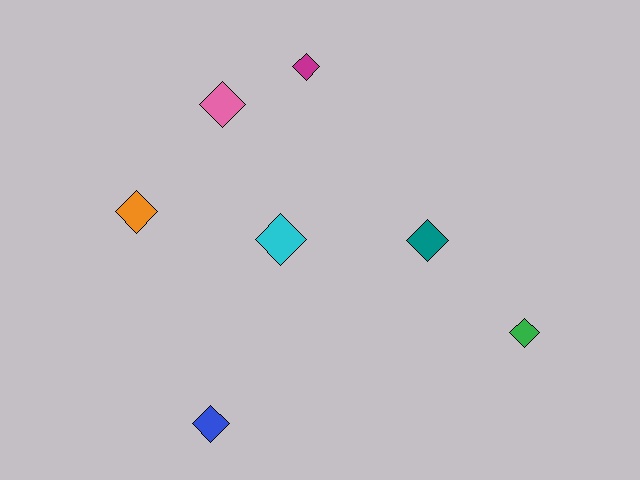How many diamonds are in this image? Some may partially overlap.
There are 7 diamonds.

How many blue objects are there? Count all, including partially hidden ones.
There is 1 blue object.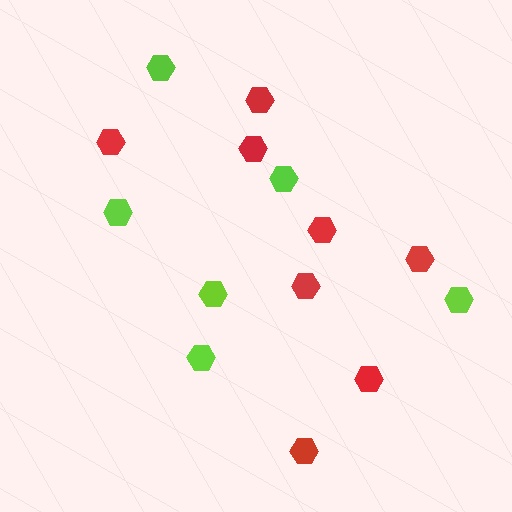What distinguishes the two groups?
There are 2 groups: one group of lime hexagons (6) and one group of red hexagons (8).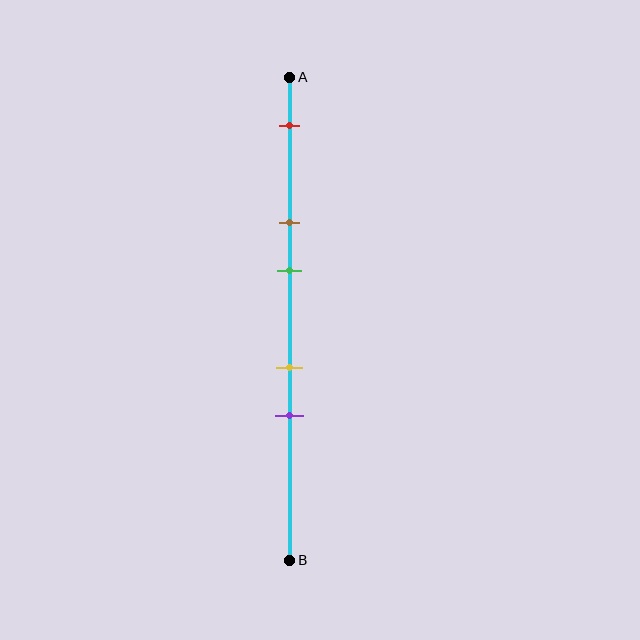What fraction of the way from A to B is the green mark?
The green mark is approximately 40% (0.4) of the way from A to B.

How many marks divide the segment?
There are 5 marks dividing the segment.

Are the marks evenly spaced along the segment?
No, the marks are not evenly spaced.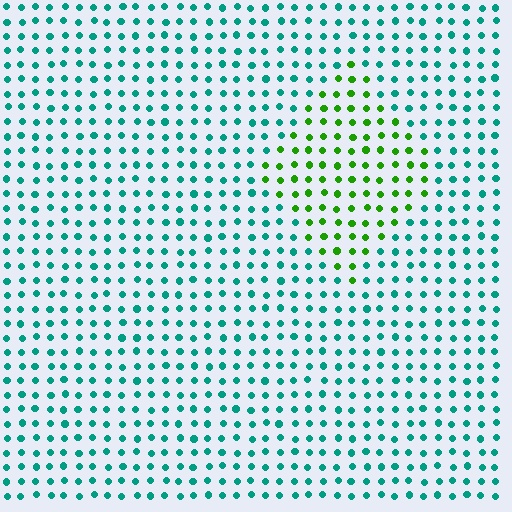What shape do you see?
I see a diamond.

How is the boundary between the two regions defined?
The boundary is defined purely by a slight shift in hue (about 59 degrees). Spacing, size, and orientation are identical on both sides.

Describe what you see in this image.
The image is filled with small teal elements in a uniform arrangement. A diamond-shaped region is visible where the elements are tinted to a slightly different hue, forming a subtle color boundary.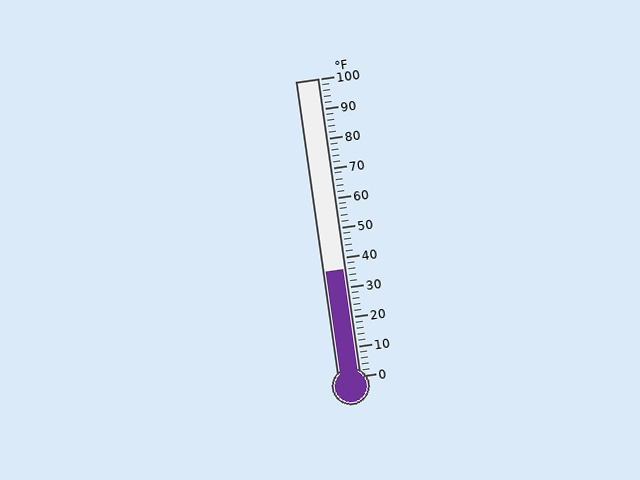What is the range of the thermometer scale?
The thermometer scale ranges from 0°F to 100°F.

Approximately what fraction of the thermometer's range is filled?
The thermometer is filled to approximately 35% of its range.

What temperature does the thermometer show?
The thermometer shows approximately 36°F.